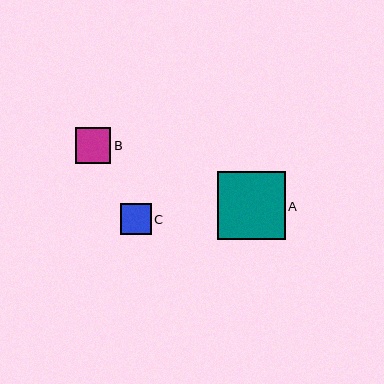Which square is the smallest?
Square C is the smallest with a size of approximately 31 pixels.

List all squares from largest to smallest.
From largest to smallest: A, B, C.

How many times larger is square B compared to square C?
Square B is approximately 1.2 times the size of square C.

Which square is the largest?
Square A is the largest with a size of approximately 68 pixels.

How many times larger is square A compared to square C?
Square A is approximately 2.2 times the size of square C.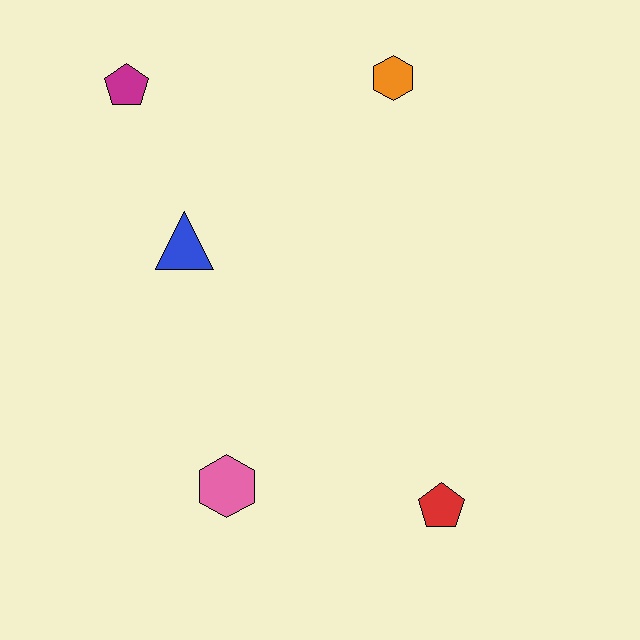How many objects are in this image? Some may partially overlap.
There are 5 objects.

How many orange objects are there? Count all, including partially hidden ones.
There is 1 orange object.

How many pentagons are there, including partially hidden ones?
There are 2 pentagons.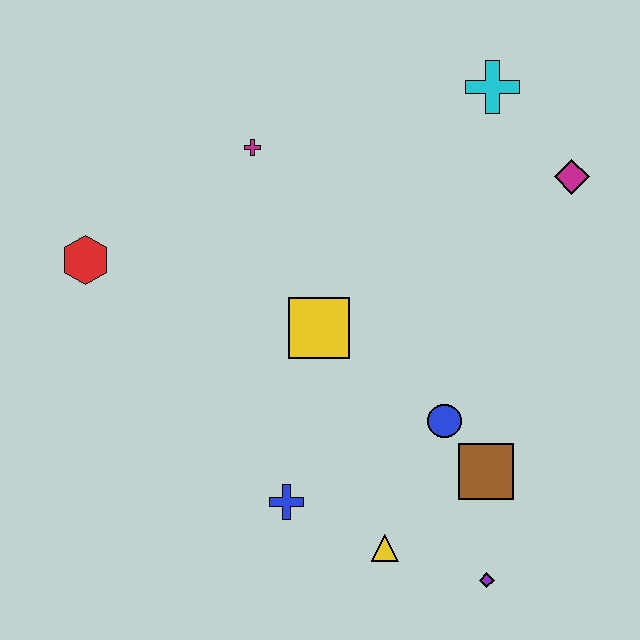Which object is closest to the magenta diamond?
The cyan cross is closest to the magenta diamond.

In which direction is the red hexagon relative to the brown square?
The red hexagon is to the left of the brown square.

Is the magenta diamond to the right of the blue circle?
Yes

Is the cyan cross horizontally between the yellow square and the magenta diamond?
Yes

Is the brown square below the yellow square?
Yes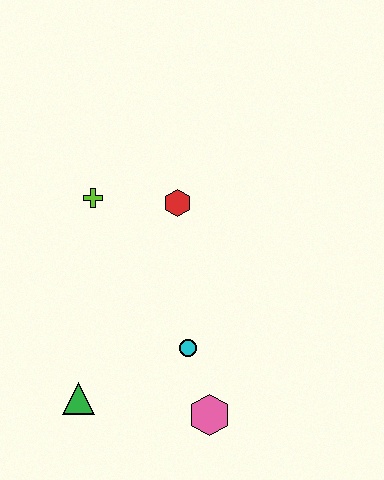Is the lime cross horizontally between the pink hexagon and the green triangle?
Yes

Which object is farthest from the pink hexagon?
The lime cross is farthest from the pink hexagon.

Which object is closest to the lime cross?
The red hexagon is closest to the lime cross.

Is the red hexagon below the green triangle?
No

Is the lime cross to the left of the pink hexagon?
Yes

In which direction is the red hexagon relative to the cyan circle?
The red hexagon is above the cyan circle.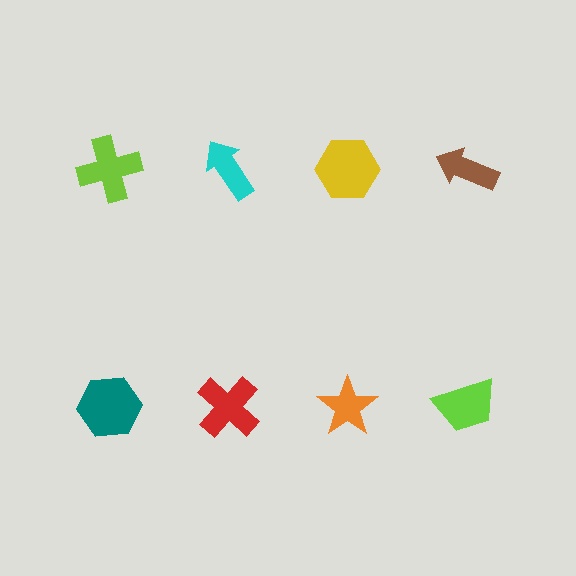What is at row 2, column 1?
A teal hexagon.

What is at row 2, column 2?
A red cross.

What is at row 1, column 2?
A cyan arrow.